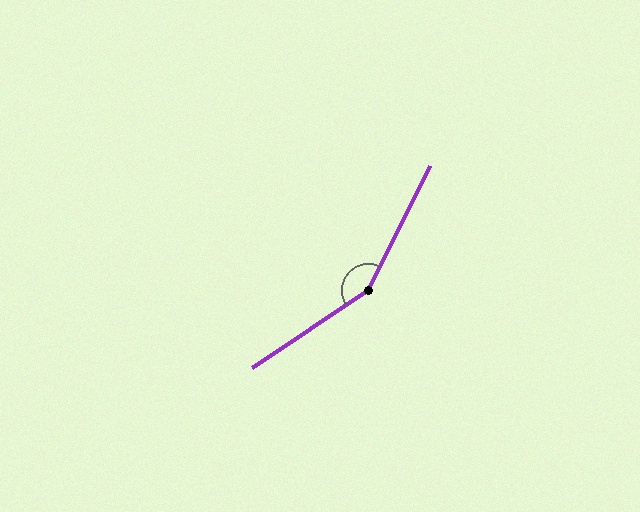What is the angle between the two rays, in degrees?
Approximately 151 degrees.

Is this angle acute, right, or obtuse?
It is obtuse.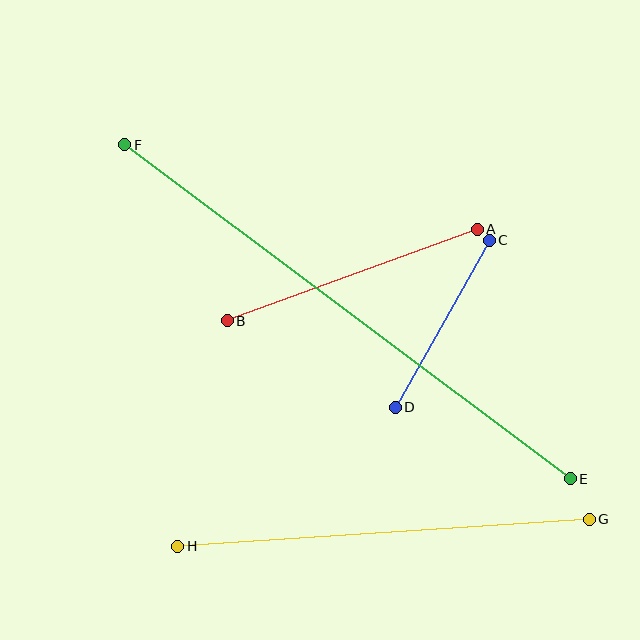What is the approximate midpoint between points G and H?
The midpoint is at approximately (384, 533) pixels.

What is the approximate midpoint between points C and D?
The midpoint is at approximately (442, 324) pixels.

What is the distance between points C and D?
The distance is approximately 191 pixels.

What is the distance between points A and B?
The distance is approximately 266 pixels.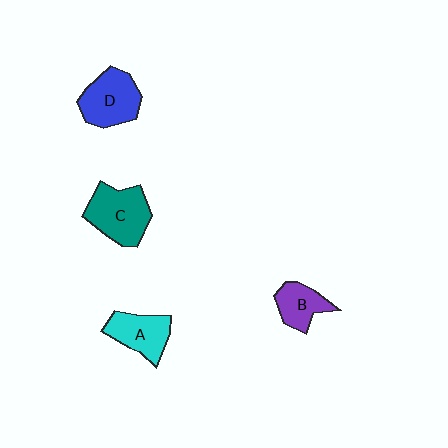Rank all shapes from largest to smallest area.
From largest to smallest: C (teal), D (blue), A (cyan), B (purple).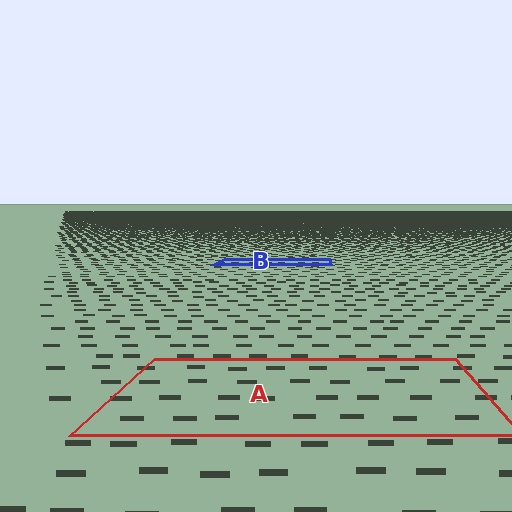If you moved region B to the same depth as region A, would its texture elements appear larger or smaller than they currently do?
They would appear larger. At a closer depth, the same texture elements are projected at a bigger on-screen size.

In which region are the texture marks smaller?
The texture marks are smaller in region B, because it is farther away.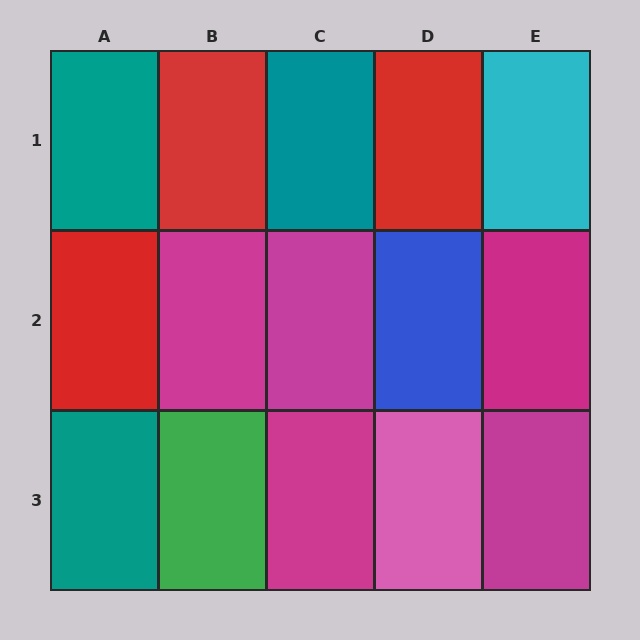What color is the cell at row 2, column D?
Blue.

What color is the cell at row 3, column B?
Green.